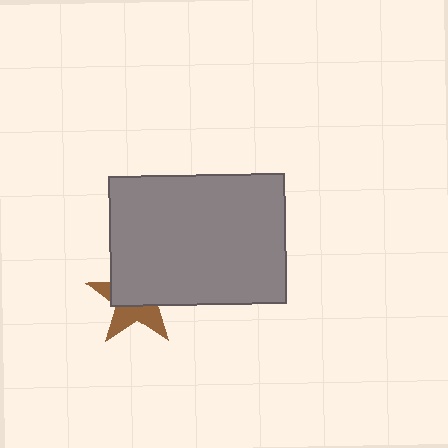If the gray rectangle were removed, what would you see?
You would see the complete brown star.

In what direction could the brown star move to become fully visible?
The brown star could move toward the lower-left. That would shift it out from behind the gray rectangle entirely.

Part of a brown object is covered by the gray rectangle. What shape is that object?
It is a star.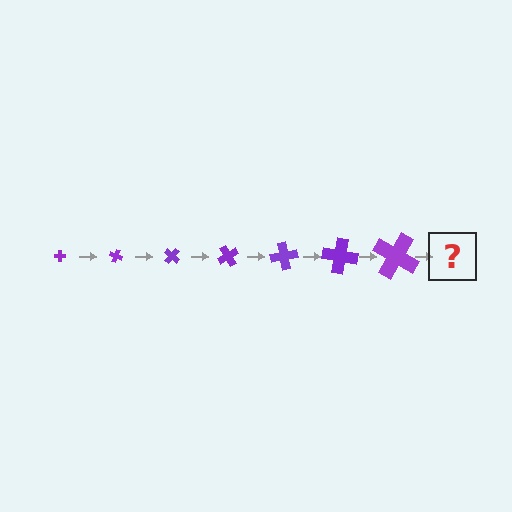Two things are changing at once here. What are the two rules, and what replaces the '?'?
The two rules are that the cross grows larger each step and it rotates 20 degrees each step. The '?' should be a cross, larger than the previous one and rotated 140 degrees from the start.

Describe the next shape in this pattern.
It should be a cross, larger than the previous one and rotated 140 degrees from the start.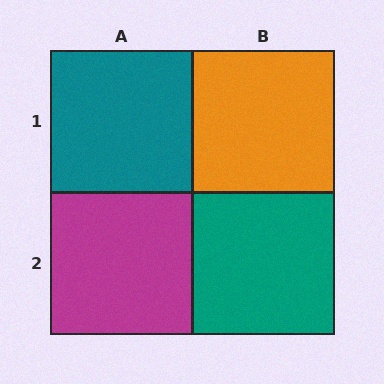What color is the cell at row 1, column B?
Orange.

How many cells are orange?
1 cell is orange.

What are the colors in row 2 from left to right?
Magenta, teal.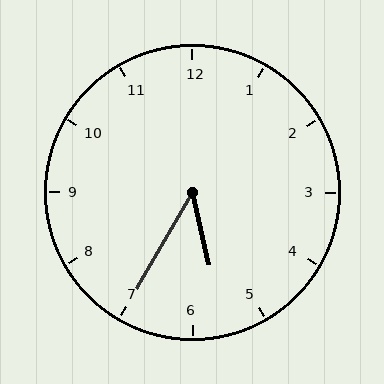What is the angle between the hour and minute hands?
Approximately 42 degrees.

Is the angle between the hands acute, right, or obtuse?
It is acute.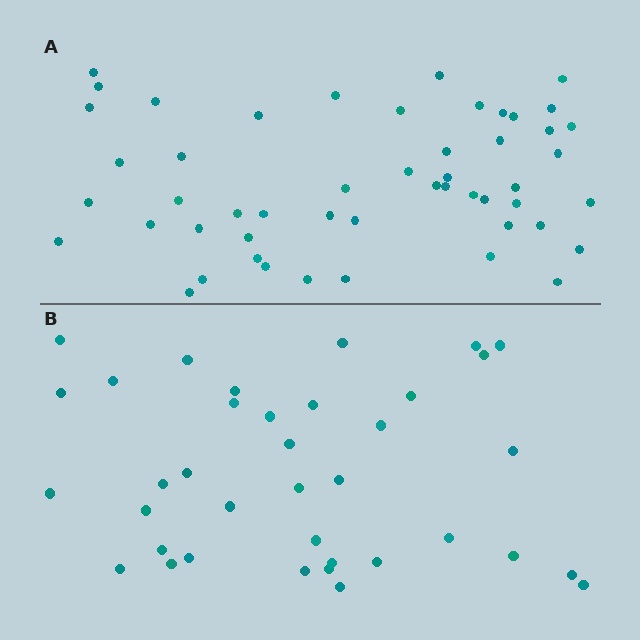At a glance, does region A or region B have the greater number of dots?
Region A (the top region) has more dots.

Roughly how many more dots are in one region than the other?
Region A has approximately 15 more dots than region B.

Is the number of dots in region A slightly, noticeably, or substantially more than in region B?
Region A has noticeably more, but not dramatically so. The ratio is roughly 1.4 to 1.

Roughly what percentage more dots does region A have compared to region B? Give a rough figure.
About 40% more.